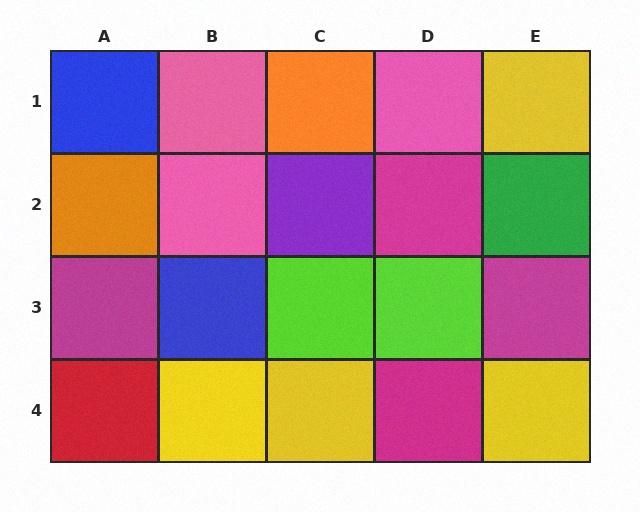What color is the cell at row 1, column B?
Pink.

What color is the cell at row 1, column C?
Orange.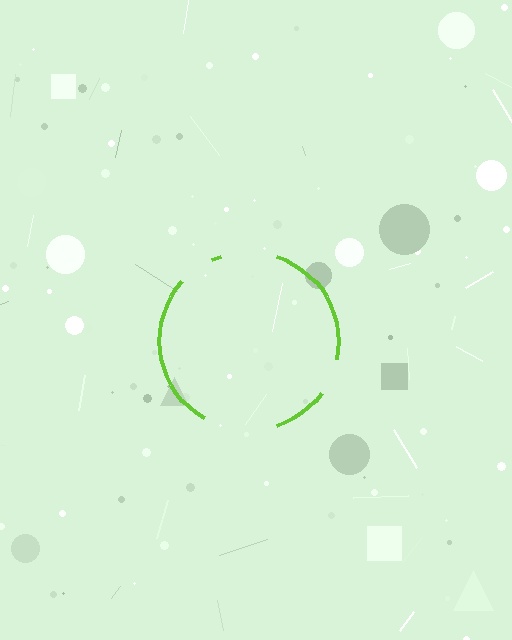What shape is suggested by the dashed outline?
The dashed outline suggests a circle.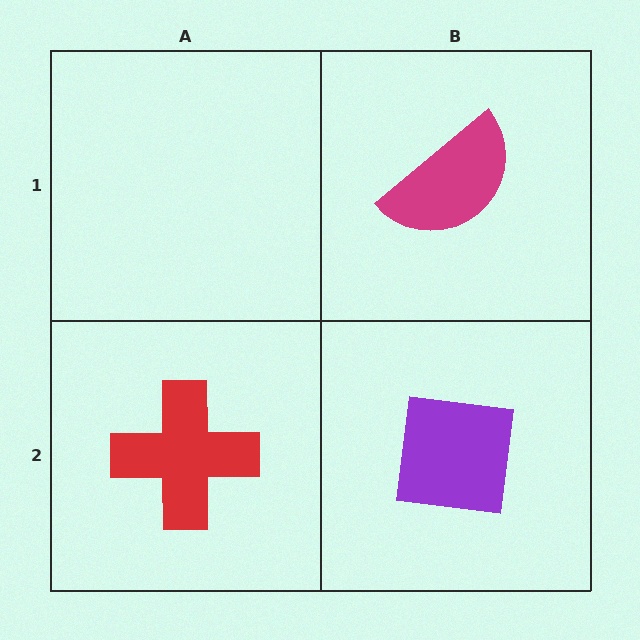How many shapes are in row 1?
1 shape.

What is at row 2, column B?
A purple square.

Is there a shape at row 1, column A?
No, that cell is empty.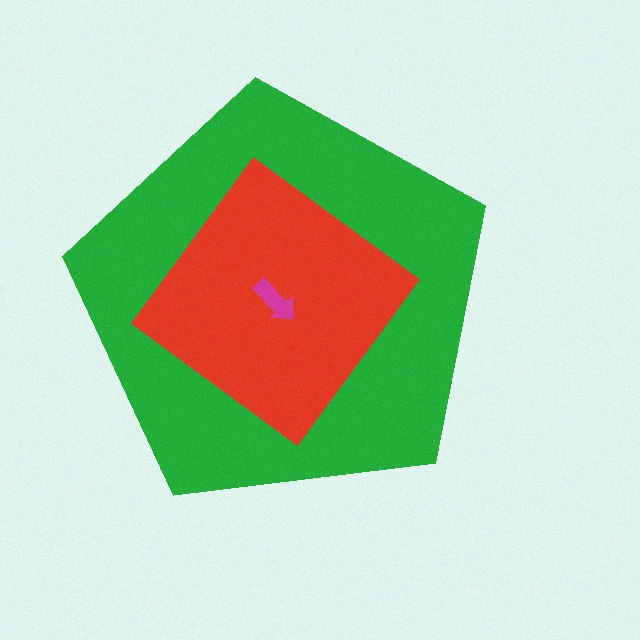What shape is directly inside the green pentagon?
The red diamond.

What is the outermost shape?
The green pentagon.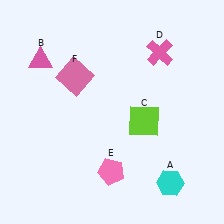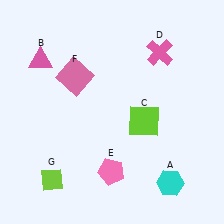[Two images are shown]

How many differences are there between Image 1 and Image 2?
There is 1 difference between the two images.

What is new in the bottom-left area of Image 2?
A lime diamond (G) was added in the bottom-left area of Image 2.